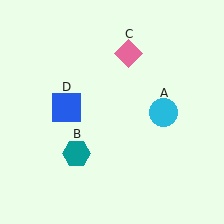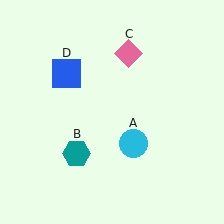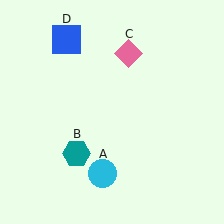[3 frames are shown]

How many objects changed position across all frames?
2 objects changed position: cyan circle (object A), blue square (object D).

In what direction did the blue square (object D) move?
The blue square (object D) moved up.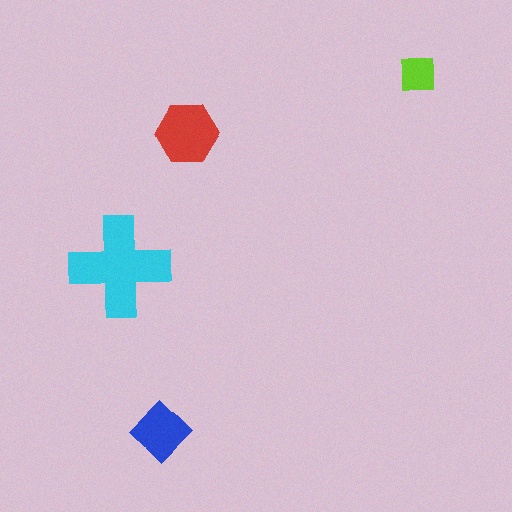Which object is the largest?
The cyan cross.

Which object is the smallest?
The lime square.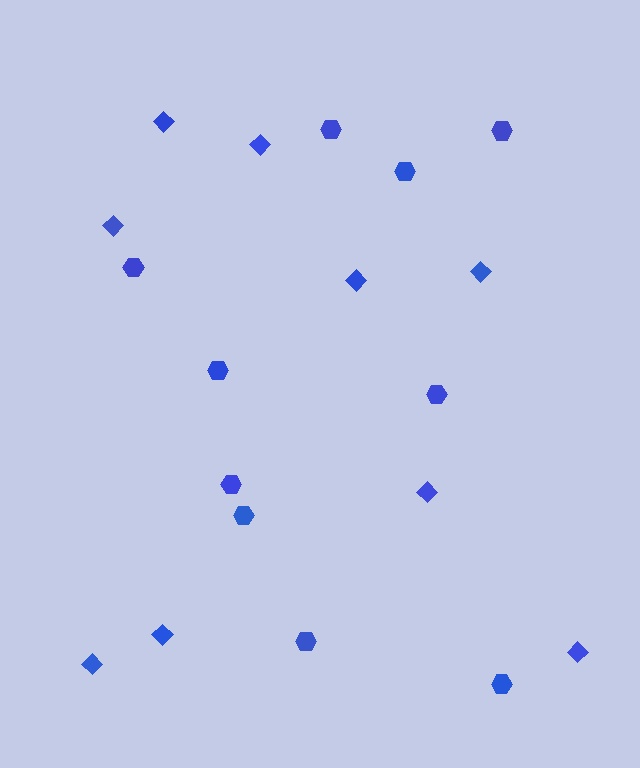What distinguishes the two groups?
There are 2 groups: one group of hexagons (10) and one group of diamonds (9).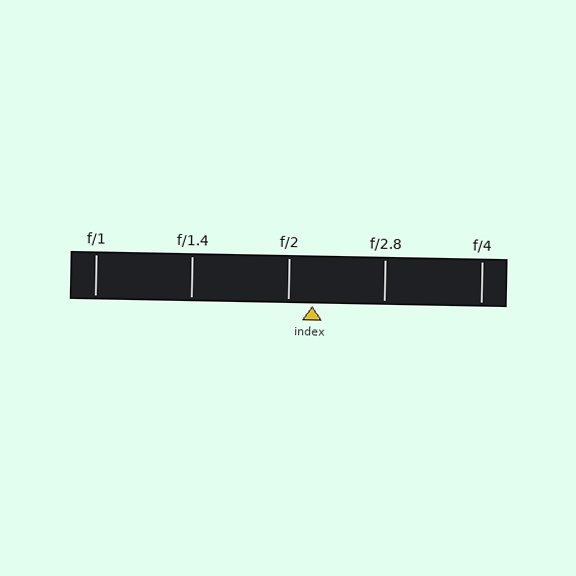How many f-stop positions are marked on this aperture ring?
There are 5 f-stop positions marked.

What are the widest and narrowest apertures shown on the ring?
The widest aperture shown is f/1 and the narrowest is f/4.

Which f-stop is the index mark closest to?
The index mark is closest to f/2.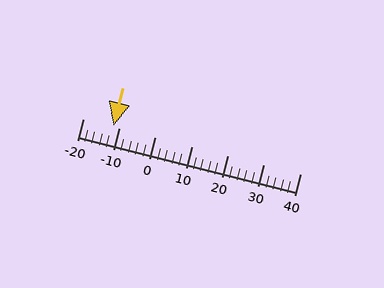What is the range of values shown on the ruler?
The ruler shows values from -20 to 40.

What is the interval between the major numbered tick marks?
The major tick marks are spaced 10 units apart.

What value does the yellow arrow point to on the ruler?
The yellow arrow points to approximately -12.